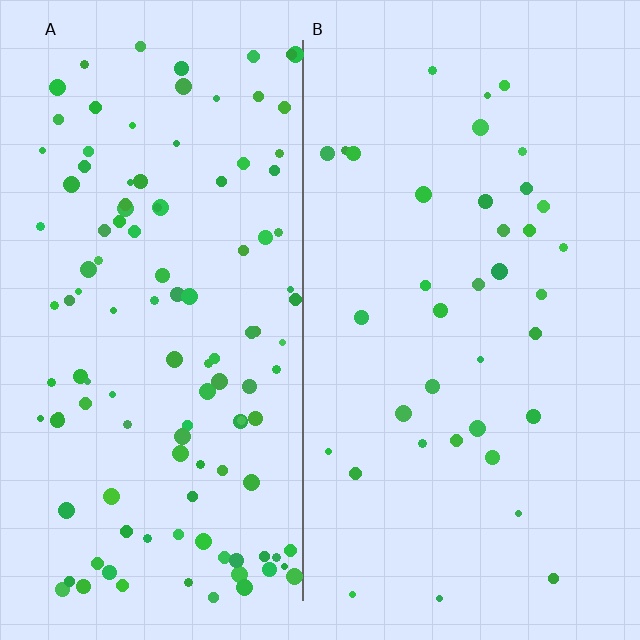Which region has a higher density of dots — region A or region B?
A (the left).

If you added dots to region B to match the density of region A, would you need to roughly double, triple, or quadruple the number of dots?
Approximately triple.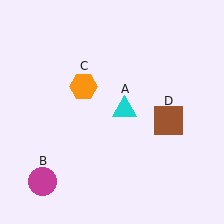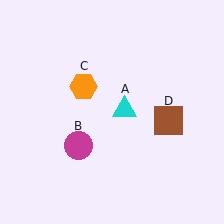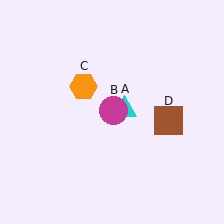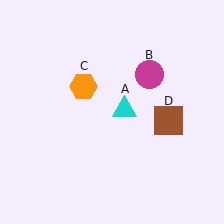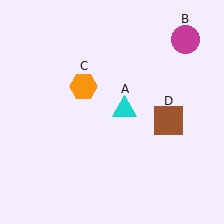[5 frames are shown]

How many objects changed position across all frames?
1 object changed position: magenta circle (object B).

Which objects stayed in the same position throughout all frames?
Cyan triangle (object A) and orange hexagon (object C) and brown square (object D) remained stationary.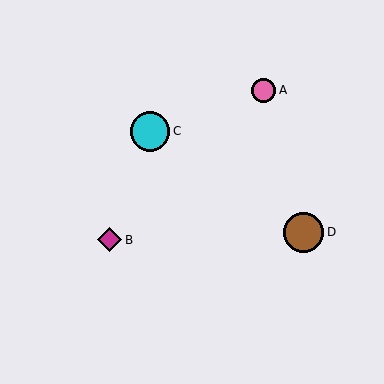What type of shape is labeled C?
Shape C is a cyan circle.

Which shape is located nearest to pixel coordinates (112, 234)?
The magenta diamond (labeled B) at (110, 240) is nearest to that location.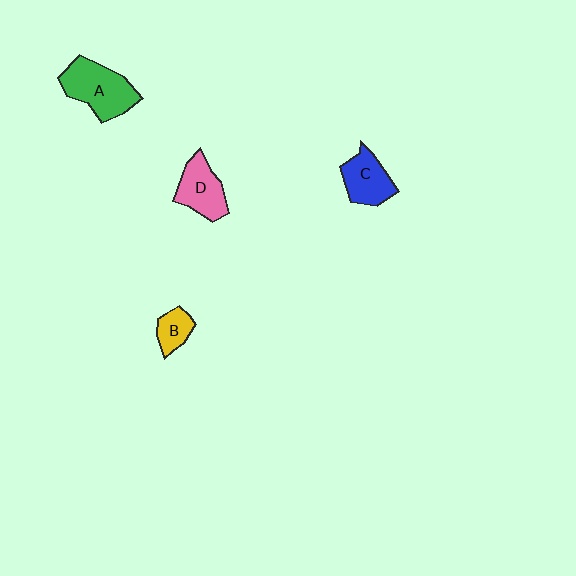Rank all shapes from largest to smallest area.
From largest to smallest: A (green), D (pink), C (blue), B (yellow).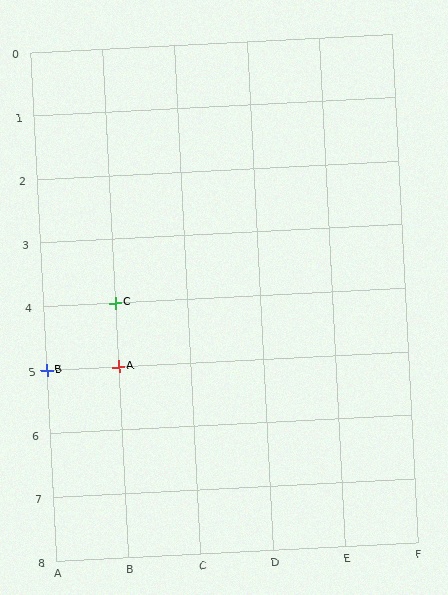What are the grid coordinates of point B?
Point B is at grid coordinates (A, 5).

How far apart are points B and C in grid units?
Points B and C are 1 column and 1 row apart (about 1.4 grid units diagonally).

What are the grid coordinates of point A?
Point A is at grid coordinates (B, 5).